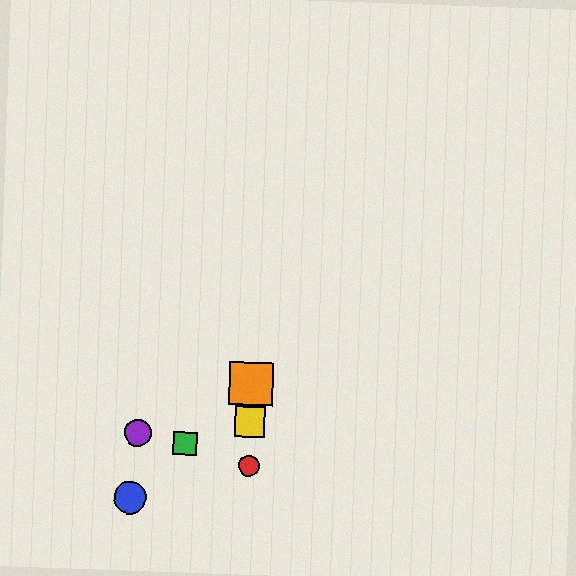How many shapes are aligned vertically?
3 shapes (the red circle, the yellow square, the orange square) are aligned vertically.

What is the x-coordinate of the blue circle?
The blue circle is at x≈130.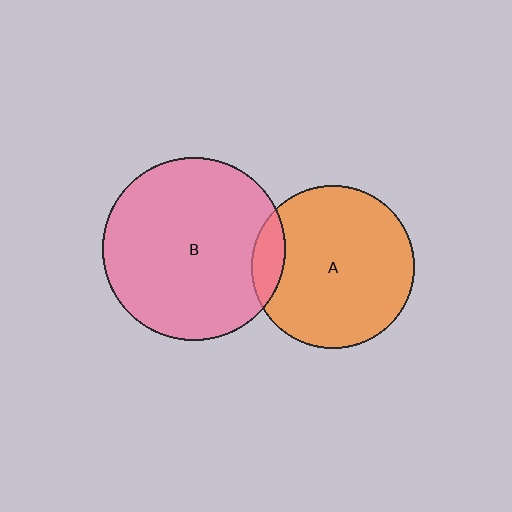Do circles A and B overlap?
Yes.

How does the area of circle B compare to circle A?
Approximately 1.3 times.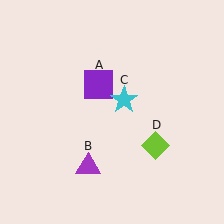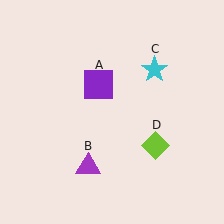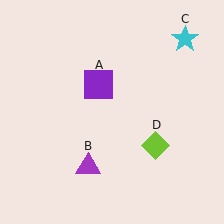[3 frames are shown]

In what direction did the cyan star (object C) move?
The cyan star (object C) moved up and to the right.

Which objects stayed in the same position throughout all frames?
Purple square (object A) and purple triangle (object B) and lime diamond (object D) remained stationary.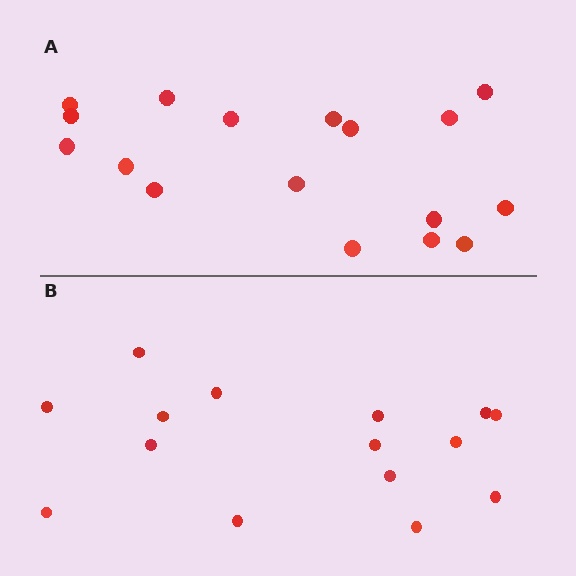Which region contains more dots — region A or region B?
Region A (the top region) has more dots.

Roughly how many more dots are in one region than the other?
Region A has just a few more — roughly 2 or 3 more dots than region B.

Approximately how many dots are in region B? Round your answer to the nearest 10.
About 20 dots. (The exact count is 15, which rounds to 20.)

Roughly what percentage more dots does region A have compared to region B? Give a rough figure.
About 15% more.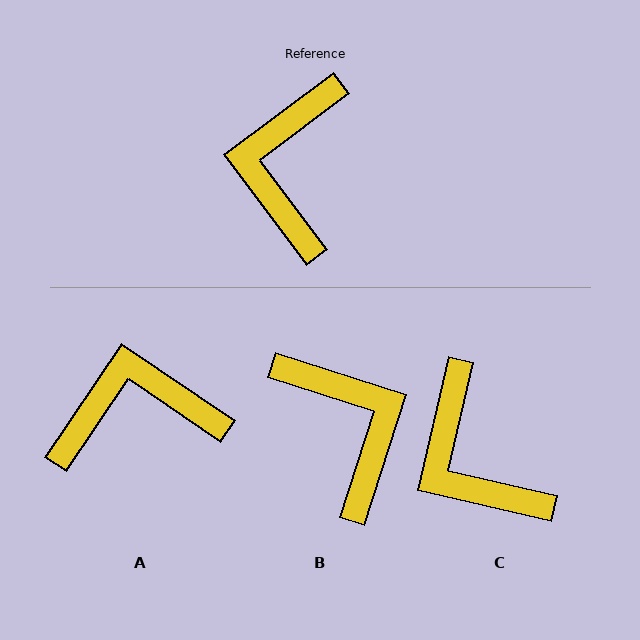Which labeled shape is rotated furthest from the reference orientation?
B, about 144 degrees away.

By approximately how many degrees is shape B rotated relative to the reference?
Approximately 144 degrees clockwise.